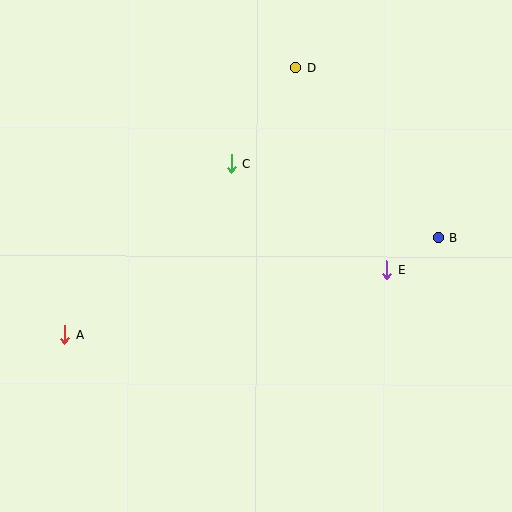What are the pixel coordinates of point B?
Point B is at (438, 237).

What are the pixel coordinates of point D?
Point D is at (295, 68).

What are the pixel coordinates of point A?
Point A is at (64, 335).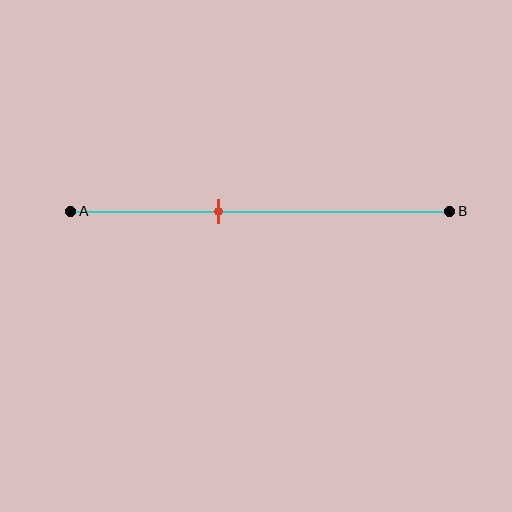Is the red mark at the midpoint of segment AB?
No, the mark is at about 40% from A, not at the 50% midpoint.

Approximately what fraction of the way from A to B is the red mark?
The red mark is approximately 40% of the way from A to B.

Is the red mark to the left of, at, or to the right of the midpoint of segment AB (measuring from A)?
The red mark is to the left of the midpoint of segment AB.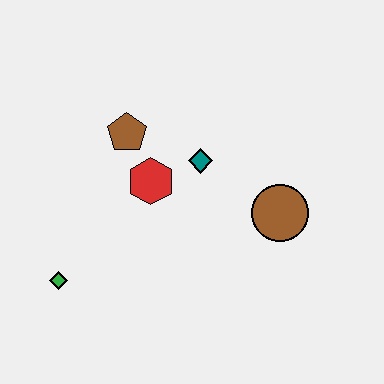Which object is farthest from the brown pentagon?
The brown circle is farthest from the brown pentagon.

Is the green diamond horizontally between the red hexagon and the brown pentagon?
No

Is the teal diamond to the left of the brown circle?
Yes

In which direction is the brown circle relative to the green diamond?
The brown circle is to the right of the green diamond.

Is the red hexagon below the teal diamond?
Yes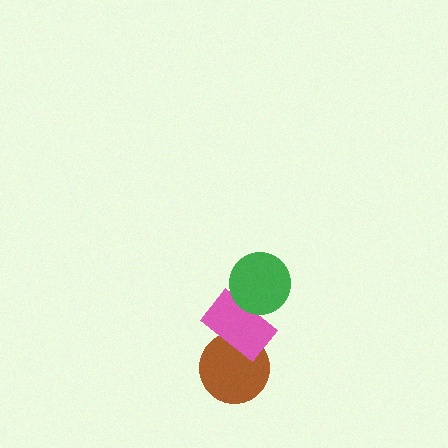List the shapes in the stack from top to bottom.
From top to bottom: the green circle, the pink rectangle, the brown circle.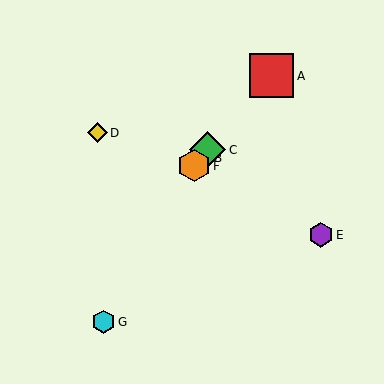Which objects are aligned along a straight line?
Objects A, B, C, F are aligned along a straight line.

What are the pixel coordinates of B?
Object B is at (201, 158).